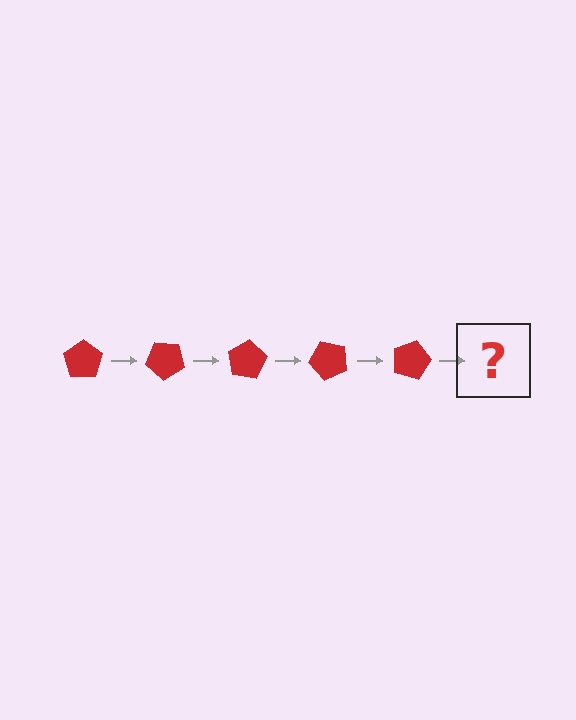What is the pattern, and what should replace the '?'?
The pattern is that the pentagon rotates 40 degrees each step. The '?' should be a red pentagon rotated 200 degrees.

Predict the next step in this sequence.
The next step is a red pentagon rotated 200 degrees.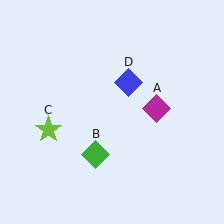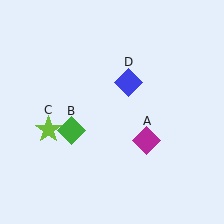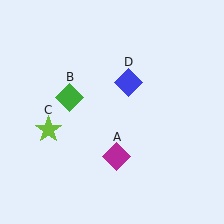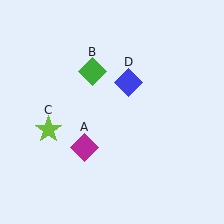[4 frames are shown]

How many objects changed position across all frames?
2 objects changed position: magenta diamond (object A), green diamond (object B).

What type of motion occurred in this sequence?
The magenta diamond (object A), green diamond (object B) rotated clockwise around the center of the scene.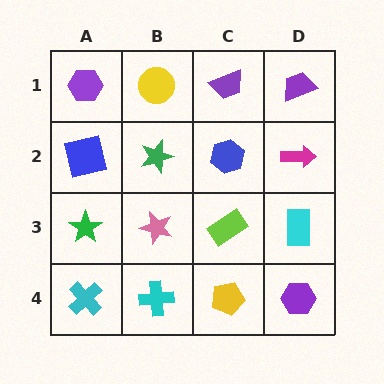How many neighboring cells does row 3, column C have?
4.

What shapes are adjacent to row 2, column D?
A purple trapezoid (row 1, column D), a cyan rectangle (row 3, column D), a blue hexagon (row 2, column C).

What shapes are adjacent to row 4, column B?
A pink star (row 3, column B), a cyan cross (row 4, column A), a yellow pentagon (row 4, column C).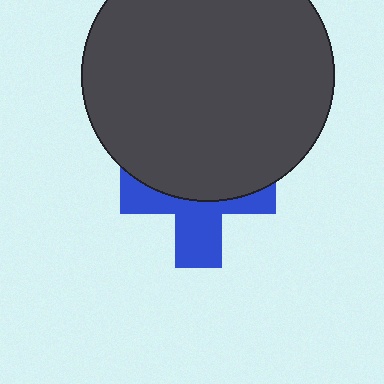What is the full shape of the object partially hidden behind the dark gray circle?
The partially hidden object is a blue cross.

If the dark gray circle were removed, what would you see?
You would see the complete blue cross.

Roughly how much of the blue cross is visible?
About half of it is visible (roughly 47%).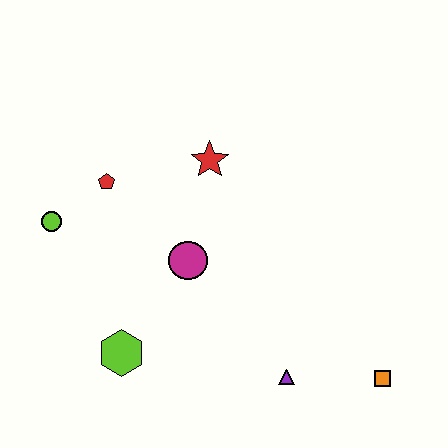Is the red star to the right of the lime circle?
Yes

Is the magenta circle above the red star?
No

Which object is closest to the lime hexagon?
The magenta circle is closest to the lime hexagon.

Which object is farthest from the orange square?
The lime circle is farthest from the orange square.